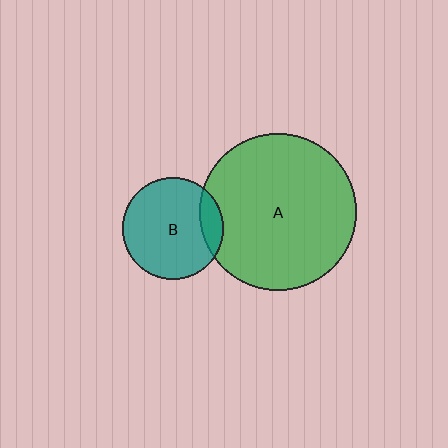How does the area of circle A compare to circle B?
Approximately 2.4 times.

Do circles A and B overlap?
Yes.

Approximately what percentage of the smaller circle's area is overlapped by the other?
Approximately 15%.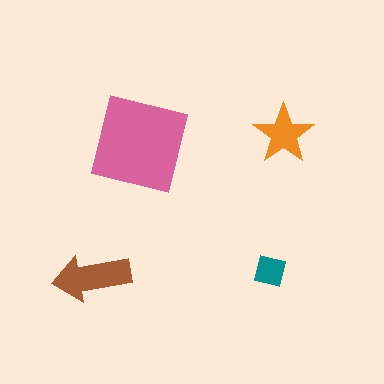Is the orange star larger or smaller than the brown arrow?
Smaller.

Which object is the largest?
The pink square.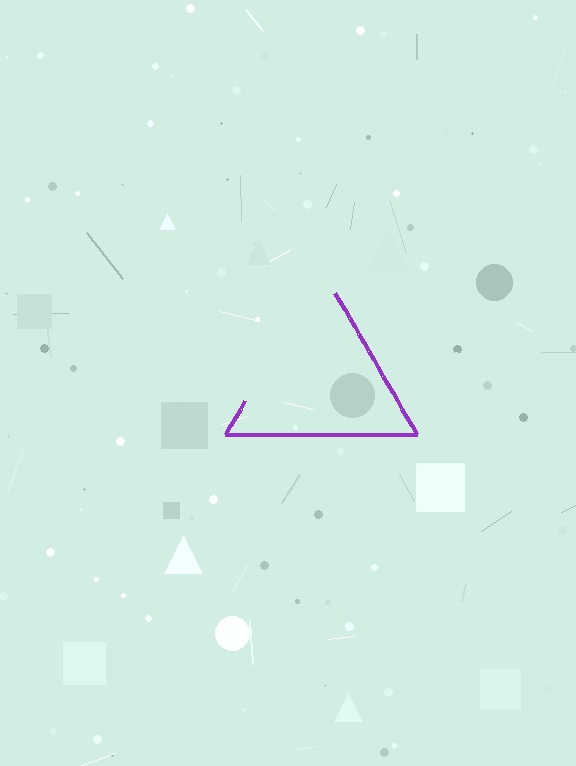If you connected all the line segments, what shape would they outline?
They would outline a triangle.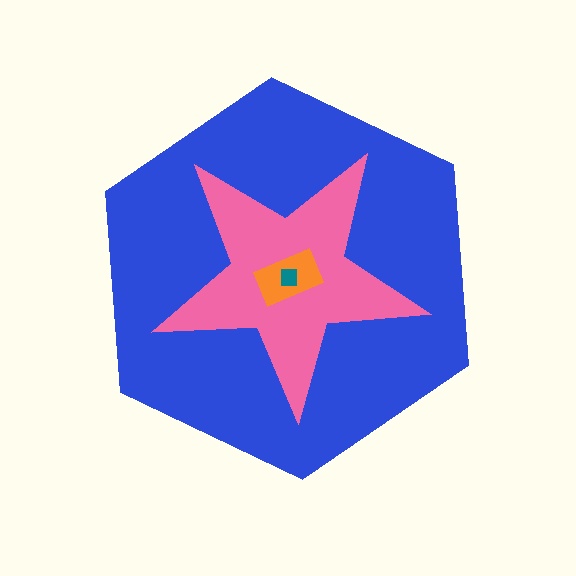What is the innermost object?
The teal square.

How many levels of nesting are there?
4.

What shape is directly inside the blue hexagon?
The pink star.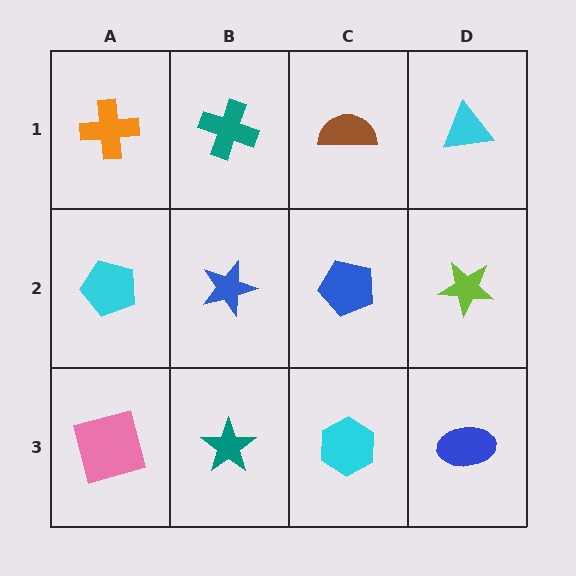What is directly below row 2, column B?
A teal star.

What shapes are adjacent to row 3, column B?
A blue star (row 2, column B), a pink square (row 3, column A), a cyan hexagon (row 3, column C).